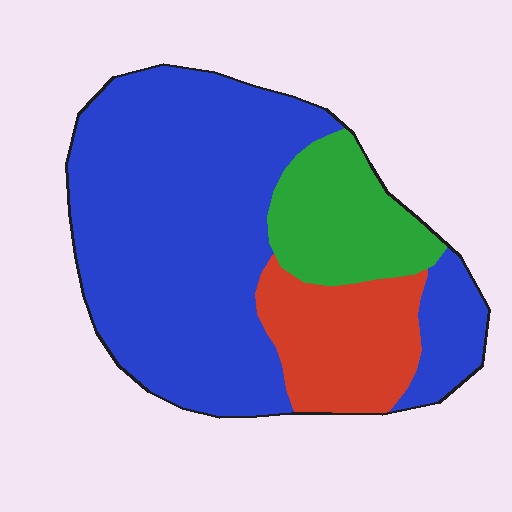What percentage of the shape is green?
Green takes up less than a quarter of the shape.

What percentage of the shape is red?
Red covers roughly 20% of the shape.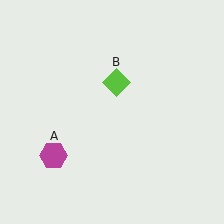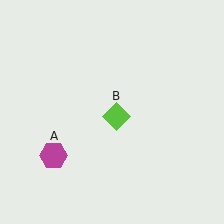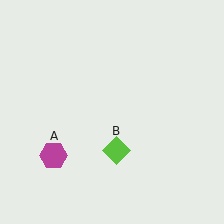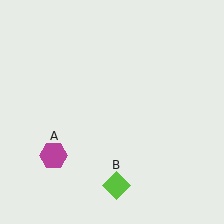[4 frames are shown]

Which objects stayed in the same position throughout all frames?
Magenta hexagon (object A) remained stationary.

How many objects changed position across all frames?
1 object changed position: lime diamond (object B).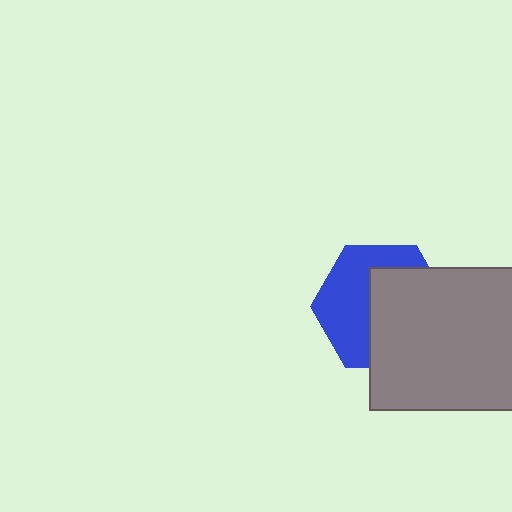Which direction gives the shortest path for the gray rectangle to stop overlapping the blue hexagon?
Moving right gives the shortest separation.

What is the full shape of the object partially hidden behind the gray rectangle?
The partially hidden object is a blue hexagon.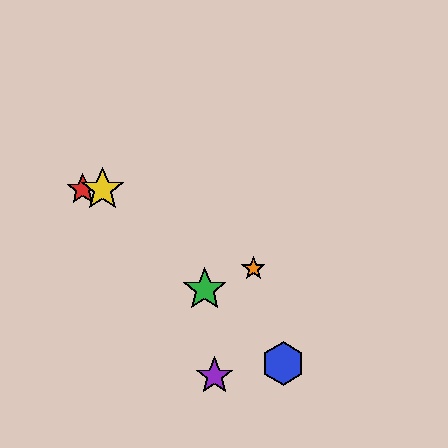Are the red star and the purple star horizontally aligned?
No, the red star is at y≈190 and the purple star is at y≈376.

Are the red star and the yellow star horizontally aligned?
Yes, both are at y≈190.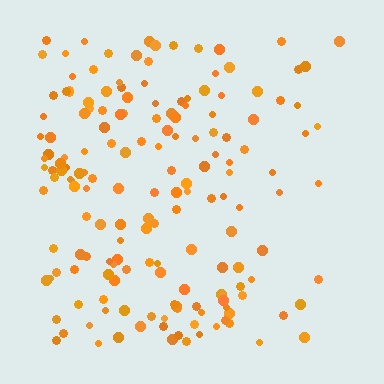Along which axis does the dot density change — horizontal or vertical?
Horizontal.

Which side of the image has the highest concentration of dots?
The left.